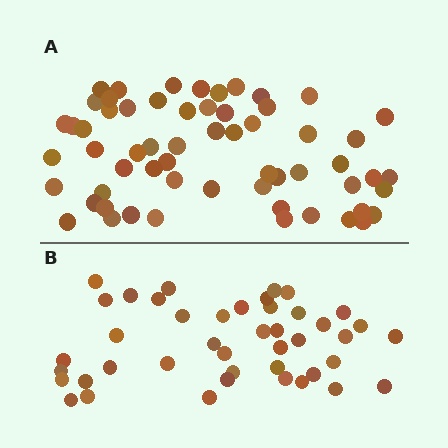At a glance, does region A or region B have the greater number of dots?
Region A (the top region) has more dots.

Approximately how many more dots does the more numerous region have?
Region A has approximately 15 more dots than region B.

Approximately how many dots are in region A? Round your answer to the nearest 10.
About 60 dots.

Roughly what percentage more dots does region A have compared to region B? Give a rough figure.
About 40% more.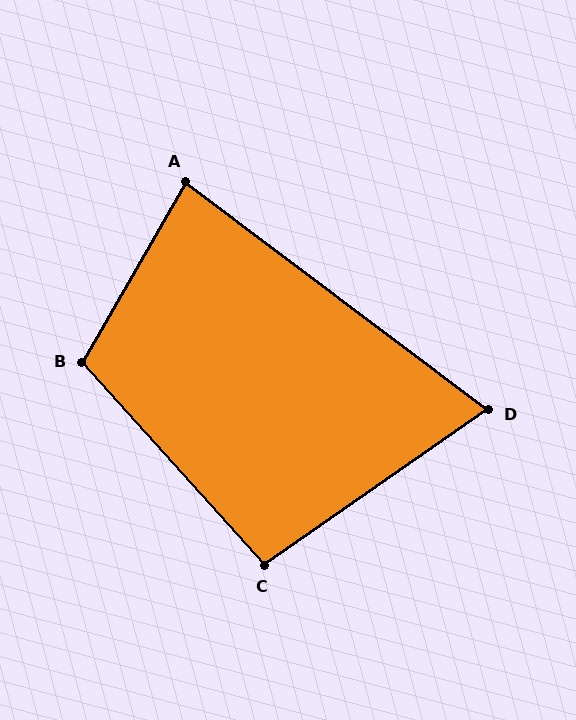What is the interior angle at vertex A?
Approximately 83 degrees (acute).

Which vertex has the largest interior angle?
B, at approximately 108 degrees.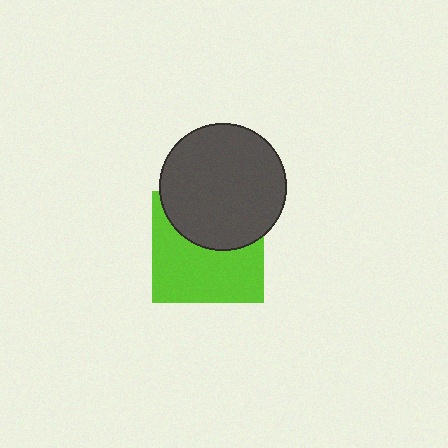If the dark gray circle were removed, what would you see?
You would see the complete lime square.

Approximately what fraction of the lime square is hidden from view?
Roughly 41% of the lime square is hidden behind the dark gray circle.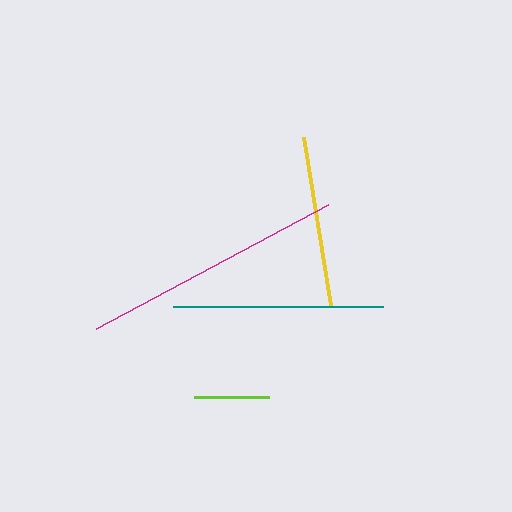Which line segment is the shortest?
The lime line is the shortest at approximately 75 pixels.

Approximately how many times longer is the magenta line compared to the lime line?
The magenta line is approximately 3.5 times the length of the lime line.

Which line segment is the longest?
The magenta line is the longest at approximately 263 pixels.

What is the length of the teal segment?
The teal segment is approximately 209 pixels long.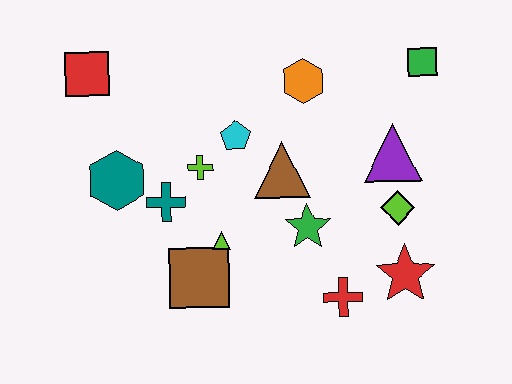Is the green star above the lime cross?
No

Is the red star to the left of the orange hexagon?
No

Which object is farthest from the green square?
The red square is farthest from the green square.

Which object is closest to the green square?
The purple triangle is closest to the green square.